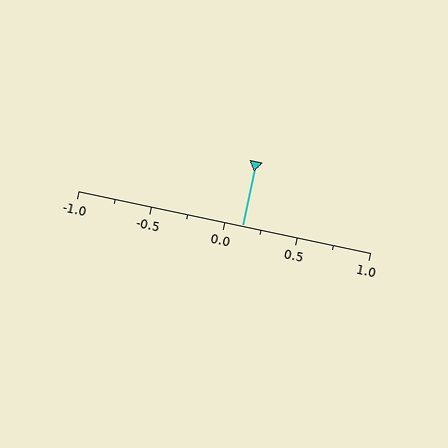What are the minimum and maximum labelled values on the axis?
The axis runs from -1.0 to 1.0.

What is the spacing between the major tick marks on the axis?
The major ticks are spaced 0.5 apart.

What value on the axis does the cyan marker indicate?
The marker indicates approximately 0.12.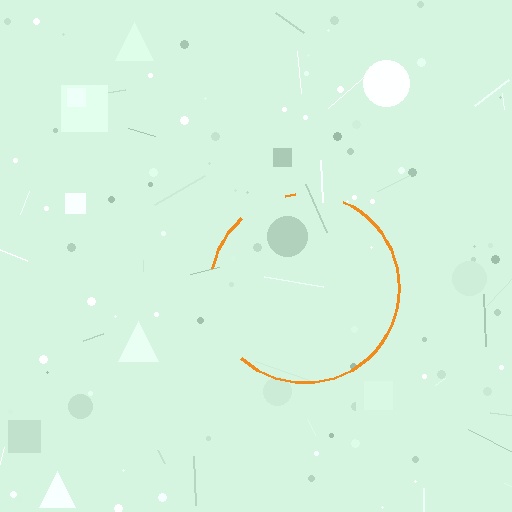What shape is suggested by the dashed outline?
The dashed outline suggests a circle.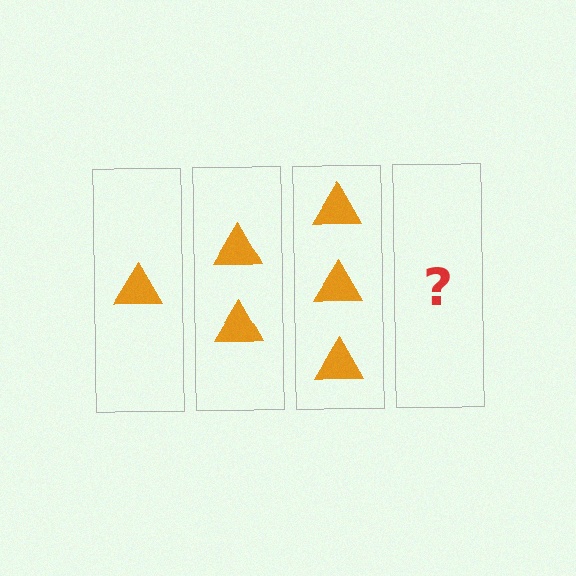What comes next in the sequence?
The next element should be 4 triangles.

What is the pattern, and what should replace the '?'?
The pattern is that each step adds one more triangle. The '?' should be 4 triangles.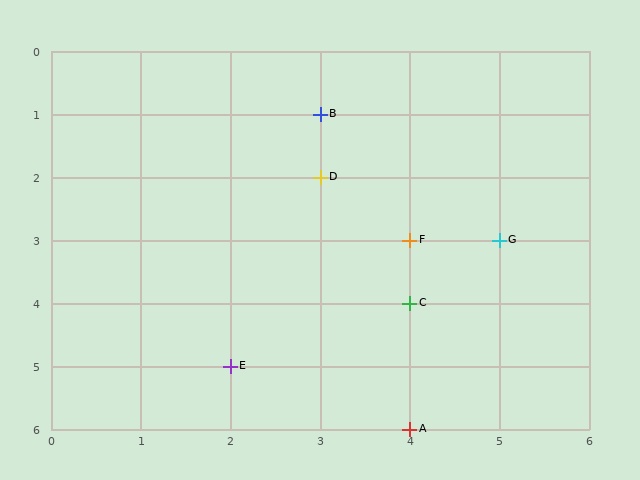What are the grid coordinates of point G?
Point G is at grid coordinates (5, 3).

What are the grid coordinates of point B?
Point B is at grid coordinates (3, 1).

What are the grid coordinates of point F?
Point F is at grid coordinates (4, 3).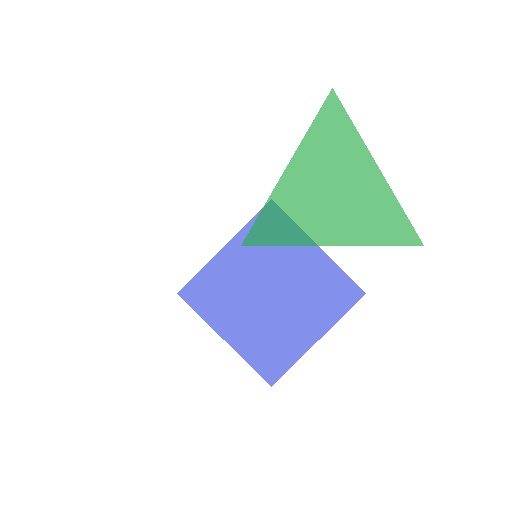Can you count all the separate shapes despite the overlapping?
Yes, there are 2 separate shapes.